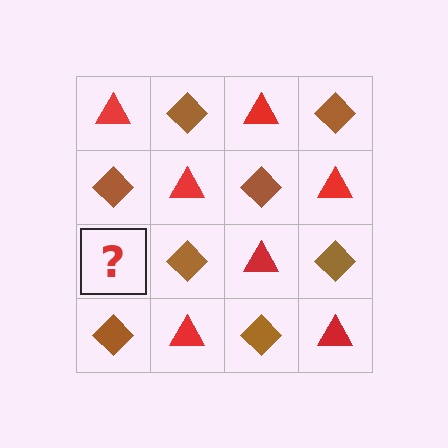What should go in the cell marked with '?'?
The missing cell should contain a red triangle.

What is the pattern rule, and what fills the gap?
The rule is that it alternates red triangle and brown diamond in a checkerboard pattern. The gap should be filled with a red triangle.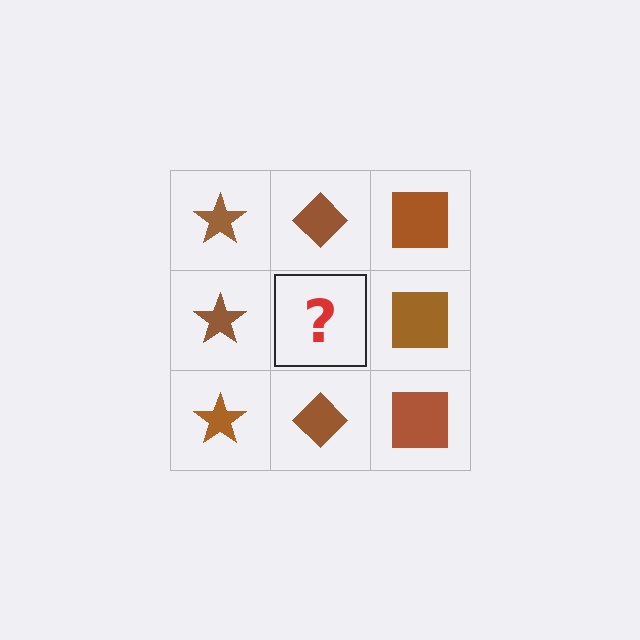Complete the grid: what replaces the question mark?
The question mark should be replaced with a brown diamond.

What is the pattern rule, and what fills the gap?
The rule is that each column has a consistent shape. The gap should be filled with a brown diamond.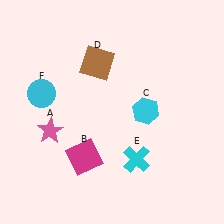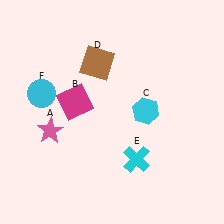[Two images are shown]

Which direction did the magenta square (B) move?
The magenta square (B) moved up.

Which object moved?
The magenta square (B) moved up.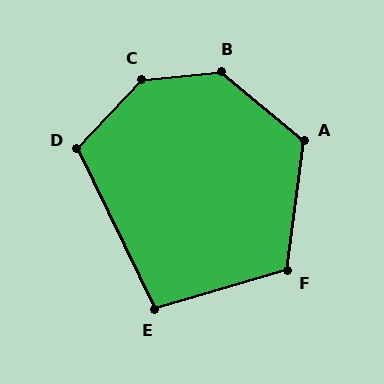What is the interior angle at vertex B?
Approximately 135 degrees (obtuse).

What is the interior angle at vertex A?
Approximately 122 degrees (obtuse).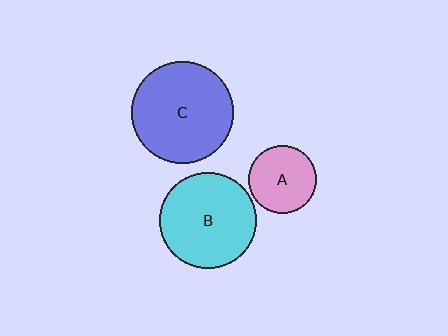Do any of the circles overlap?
No, none of the circles overlap.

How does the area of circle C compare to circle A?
Approximately 2.3 times.